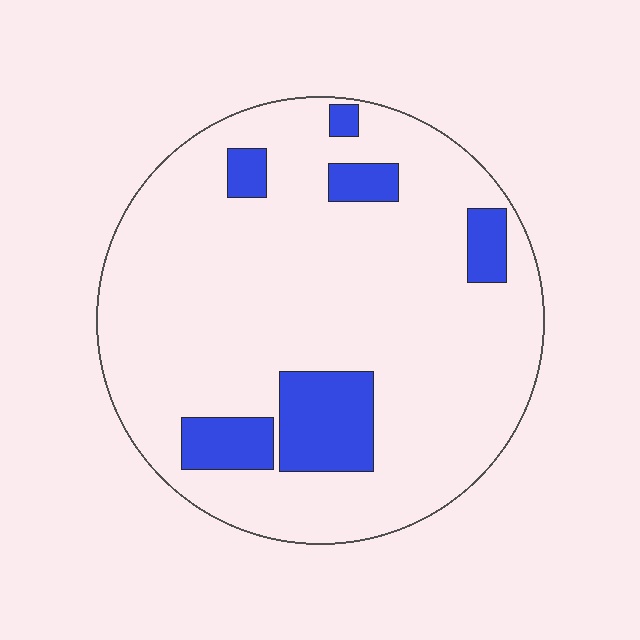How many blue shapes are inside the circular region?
6.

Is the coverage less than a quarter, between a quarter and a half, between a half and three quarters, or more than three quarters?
Less than a quarter.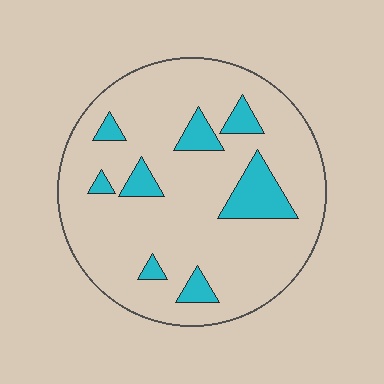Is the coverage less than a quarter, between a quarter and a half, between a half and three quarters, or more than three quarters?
Less than a quarter.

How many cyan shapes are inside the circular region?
8.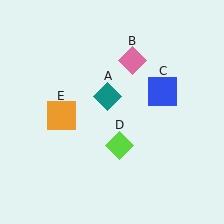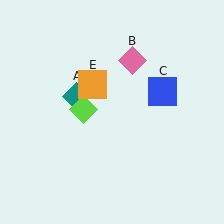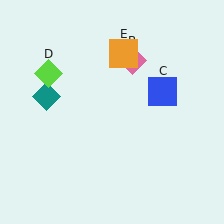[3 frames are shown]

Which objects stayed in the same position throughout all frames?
Pink diamond (object B) and blue square (object C) remained stationary.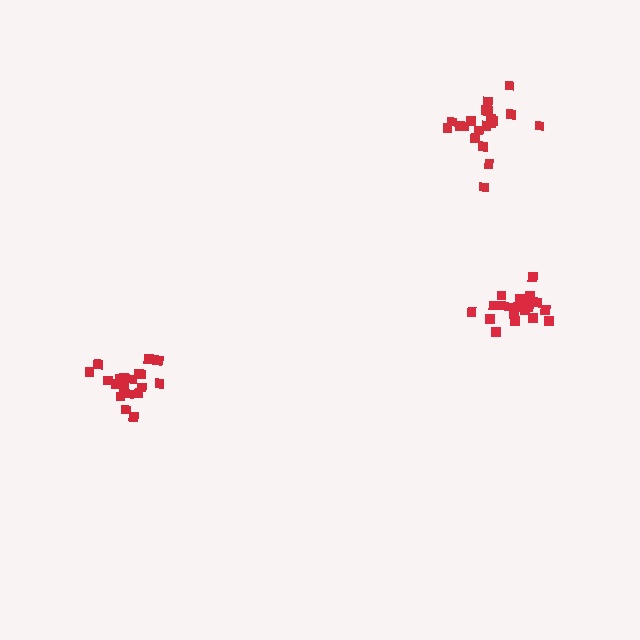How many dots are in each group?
Group 1: 21 dots, Group 2: 21 dots, Group 3: 20 dots (62 total).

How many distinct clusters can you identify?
There are 3 distinct clusters.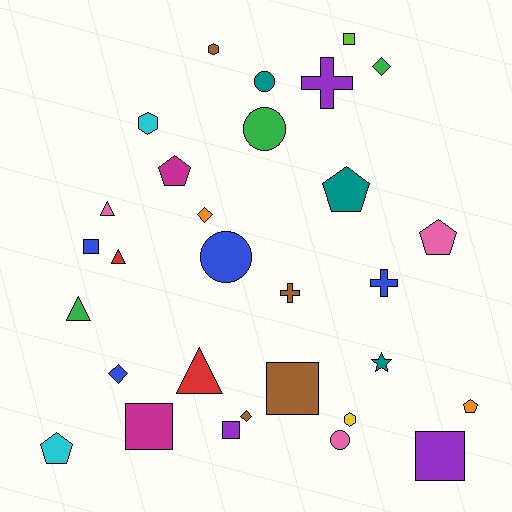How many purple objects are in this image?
There are 3 purple objects.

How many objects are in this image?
There are 30 objects.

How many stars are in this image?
There is 1 star.